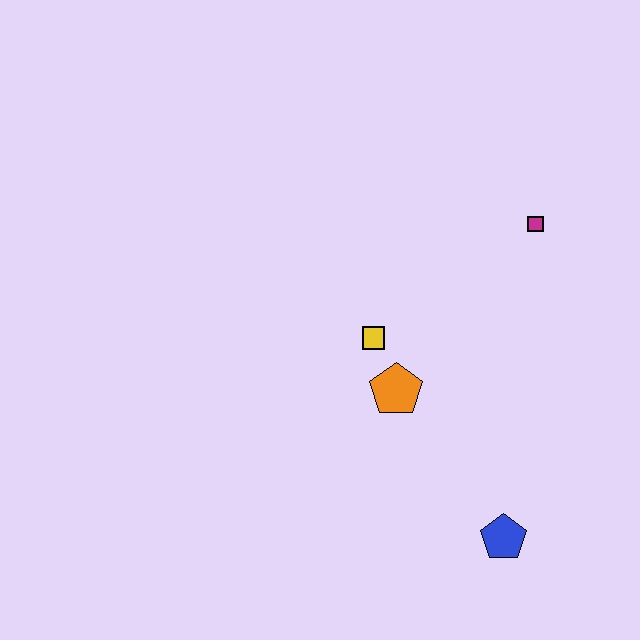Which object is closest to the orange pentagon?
The yellow square is closest to the orange pentagon.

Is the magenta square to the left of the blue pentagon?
No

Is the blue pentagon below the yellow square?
Yes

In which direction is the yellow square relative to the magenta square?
The yellow square is to the left of the magenta square.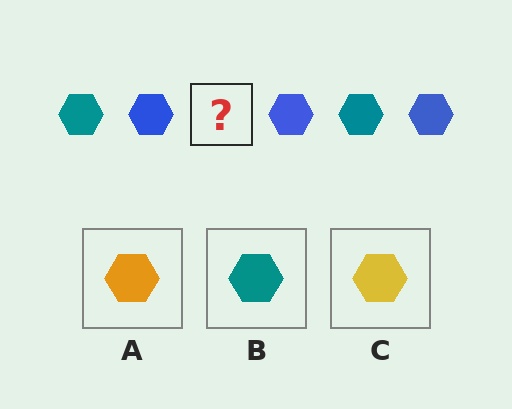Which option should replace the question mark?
Option B.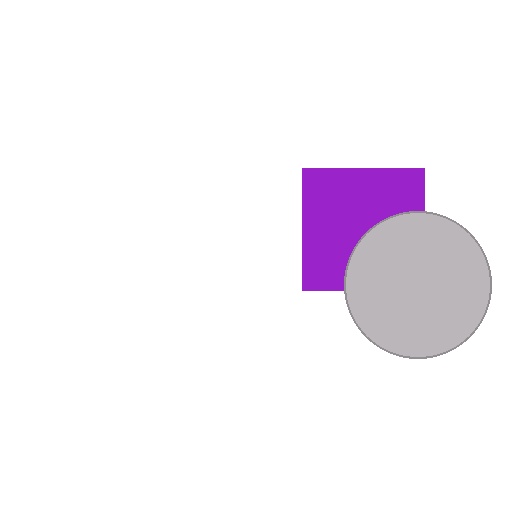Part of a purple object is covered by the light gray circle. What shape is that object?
It is a square.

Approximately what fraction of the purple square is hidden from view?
Roughly 35% of the purple square is hidden behind the light gray circle.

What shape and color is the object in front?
The object in front is a light gray circle.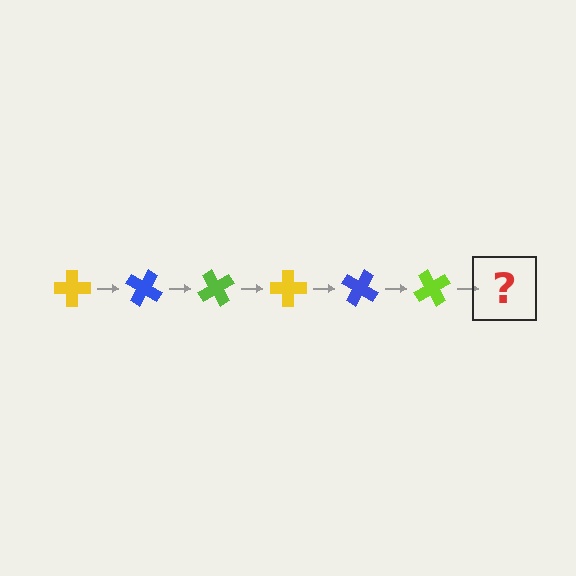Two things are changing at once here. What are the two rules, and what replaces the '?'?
The two rules are that it rotates 30 degrees each step and the color cycles through yellow, blue, and lime. The '?' should be a yellow cross, rotated 180 degrees from the start.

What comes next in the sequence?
The next element should be a yellow cross, rotated 180 degrees from the start.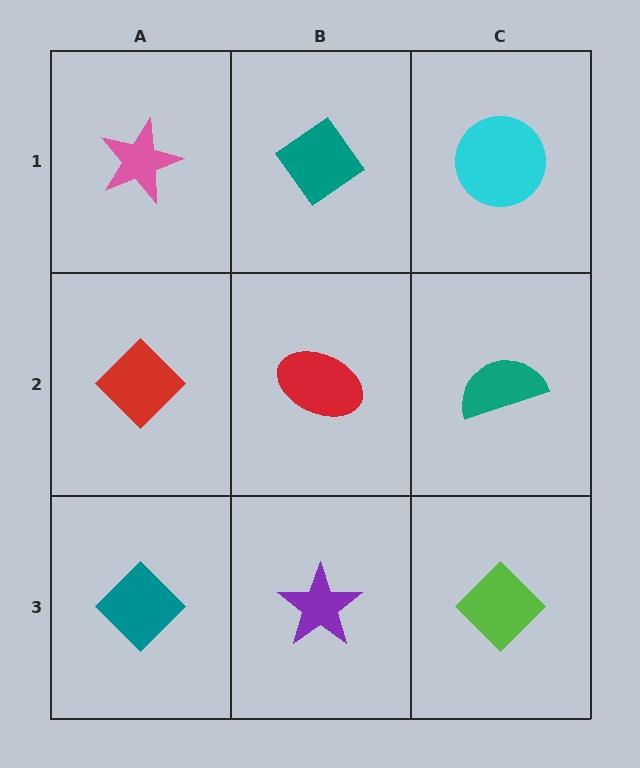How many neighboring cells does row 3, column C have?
2.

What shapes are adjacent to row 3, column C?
A teal semicircle (row 2, column C), a purple star (row 3, column B).